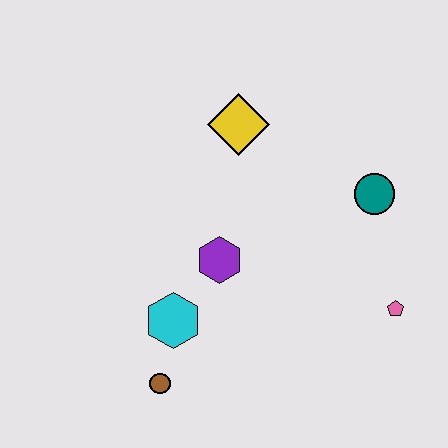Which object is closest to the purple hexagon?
The cyan hexagon is closest to the purple hexagon.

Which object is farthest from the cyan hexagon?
The teal circle is farthest from the cyan hexagon.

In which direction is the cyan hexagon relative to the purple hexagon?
The cyan hexagon is below the purple hexagon.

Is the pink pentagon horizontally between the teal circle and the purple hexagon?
No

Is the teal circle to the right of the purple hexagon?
Yes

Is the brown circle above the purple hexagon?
No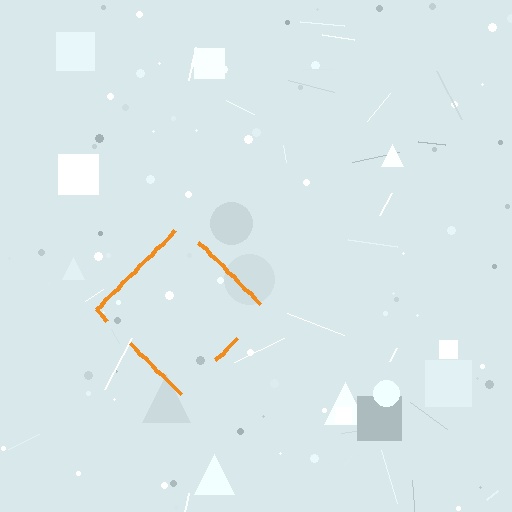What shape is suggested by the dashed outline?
The dashed outline suggests a diamond.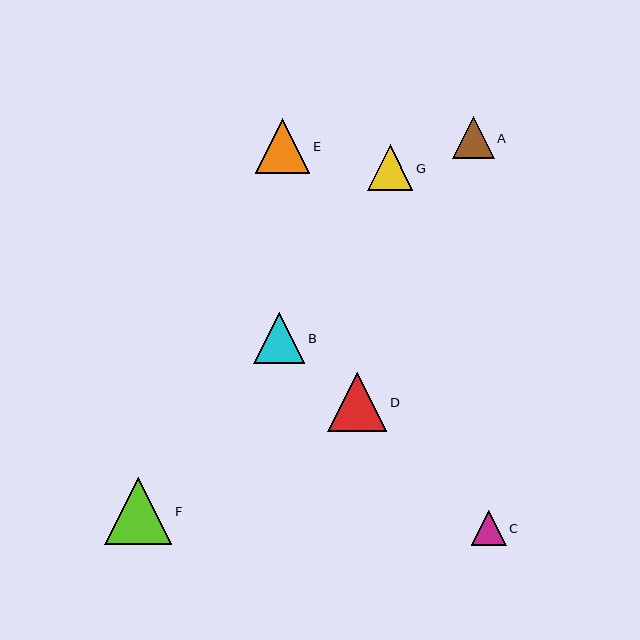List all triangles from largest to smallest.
From largest to smallest: F, D, E, B, G, A, C.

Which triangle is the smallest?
Triangle C is the smallest with a size of approximately 35 pixels.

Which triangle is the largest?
Triangle F is the largest with a size of approximately 68 pixels.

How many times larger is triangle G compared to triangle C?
Triangle G is approximately 1.3 times the size of triangle C.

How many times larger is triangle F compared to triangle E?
Triangle F is approximately 1.2 times the size of triangle E.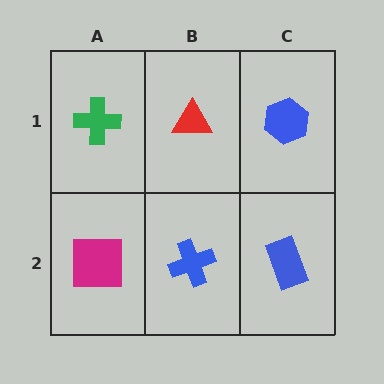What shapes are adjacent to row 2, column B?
A red triangle (row 1, column B), a magenta square (row 2, column A), a blue rectangle (row 2, column C).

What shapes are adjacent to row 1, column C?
A blue rectangle (row 2, column C), a red triangle (row 1, column B).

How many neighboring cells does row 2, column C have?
2.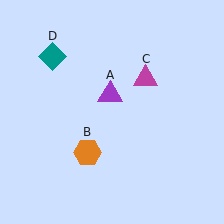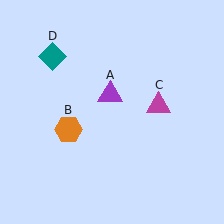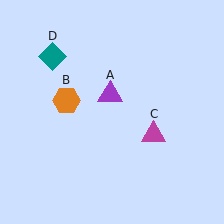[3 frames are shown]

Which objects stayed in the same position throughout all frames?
Purple triangle (object A) and teal diamond (object D) remained stationary.